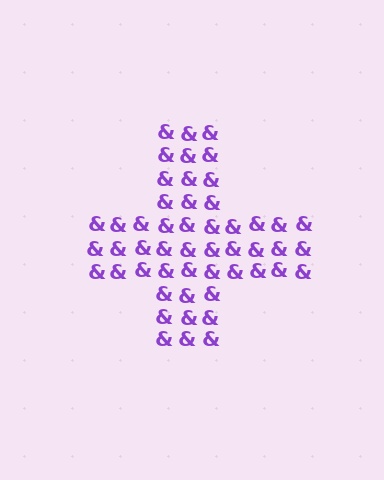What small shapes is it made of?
It is made of small ampersands.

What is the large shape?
The large shape is a cross.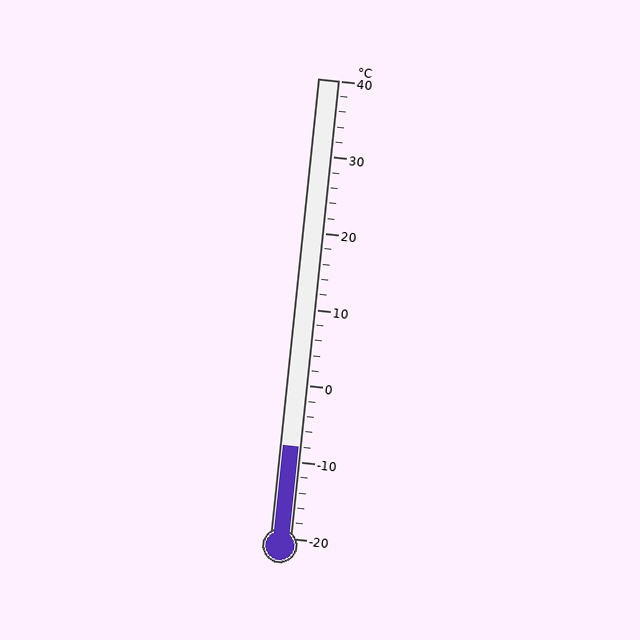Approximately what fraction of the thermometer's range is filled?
The thermometer is filled to approximately 20% of its range.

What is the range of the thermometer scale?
The thermometer scale ranges from -20°C to 40°C.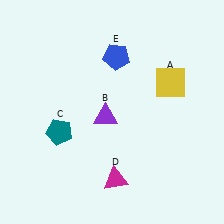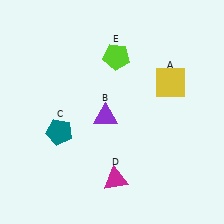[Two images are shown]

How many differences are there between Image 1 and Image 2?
There is 1 difference between the two images.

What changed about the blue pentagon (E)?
In Image 1, E is blue. In Image 2, it changed to lime.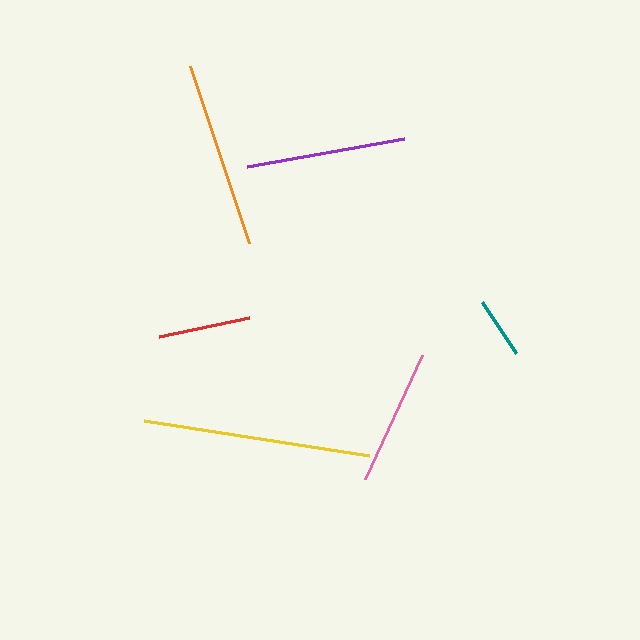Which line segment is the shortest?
The teal line is the shortest at approximately 61 pixels.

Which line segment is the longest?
The yellow line is the longest at approximately 227 pixels.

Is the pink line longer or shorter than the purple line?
The purple line is longer than the pink line.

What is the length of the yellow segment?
The yellow segment is approximately 227 pixels long.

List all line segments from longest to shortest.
From longest to shortest: yellow, orange, purple, pink, red, teal.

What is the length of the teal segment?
The teal segment is approximately 61 pixels long.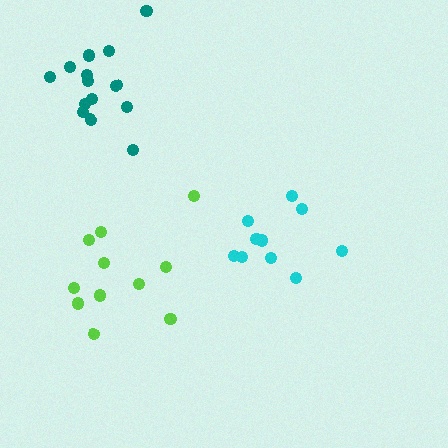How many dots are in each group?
Group 1: 11 dots, Group 2: 10 dots, Group 3: 14 dots (35 total).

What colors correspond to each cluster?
The clusters are colored: lime, cyan, teal.